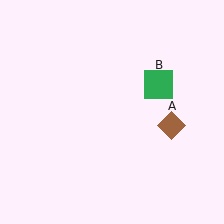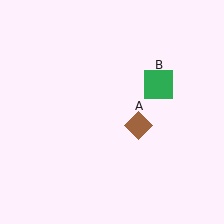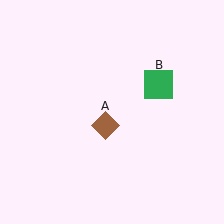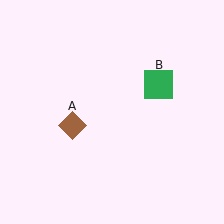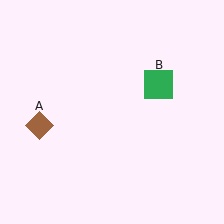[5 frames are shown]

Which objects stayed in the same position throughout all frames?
Green square (object B) remained stationary.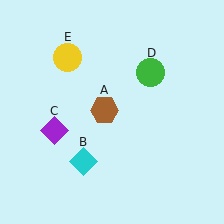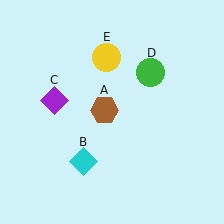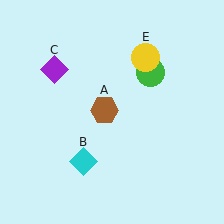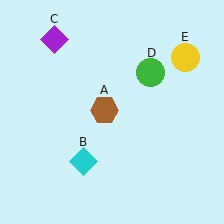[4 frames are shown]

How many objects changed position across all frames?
2 objects changed position: purple diamond (object C), yellow circle (object E).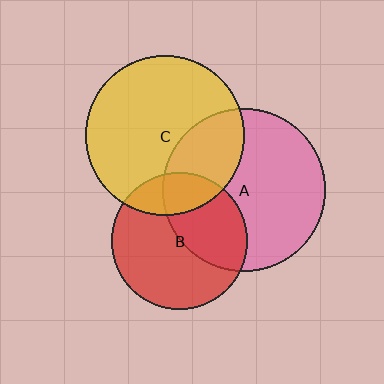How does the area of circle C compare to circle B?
Approximately 1.4 times.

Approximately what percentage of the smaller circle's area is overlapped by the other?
Approximately 20%.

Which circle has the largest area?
Circle A (pink).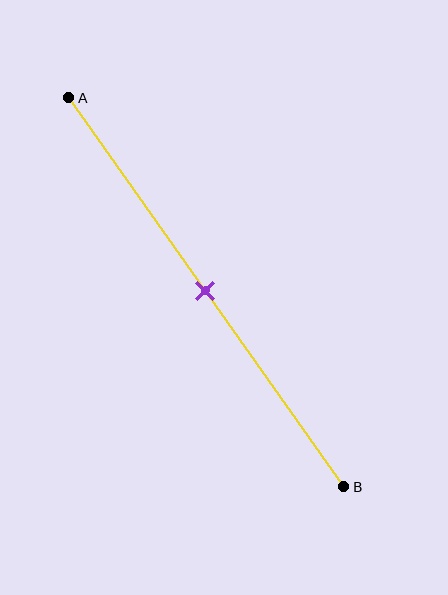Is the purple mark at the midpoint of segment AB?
Yes, the mark is approximately at the midpoint.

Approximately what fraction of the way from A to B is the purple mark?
The purple mark is approximately 50% of the way from A to B.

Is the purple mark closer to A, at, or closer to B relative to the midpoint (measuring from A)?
The purple mark is approximately at the midpoint of segment AB.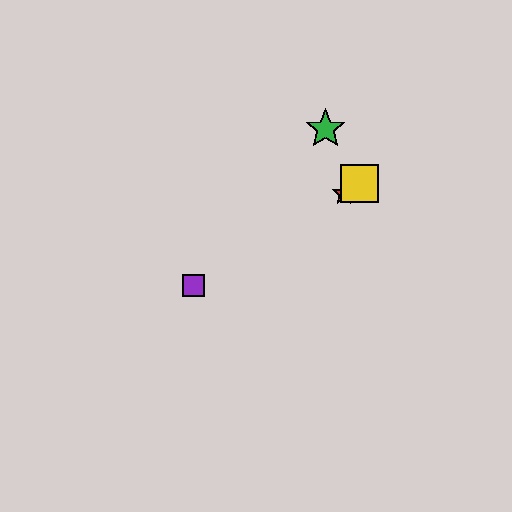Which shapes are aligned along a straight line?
The red star, the blue star, the yellow square, the purple square are aligned along a straight line.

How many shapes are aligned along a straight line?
4 shapes (the red star, the blue star, the yellow square, the purple square) are aligned along a straight line.